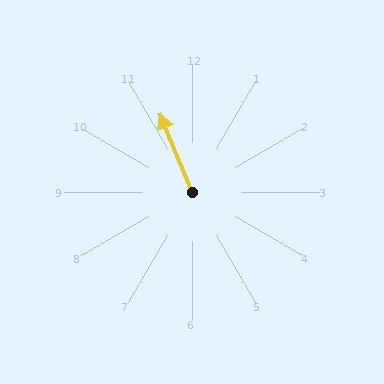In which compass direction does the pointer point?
Northwest.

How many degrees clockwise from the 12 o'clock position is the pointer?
Approximately 337 degrees.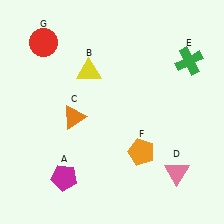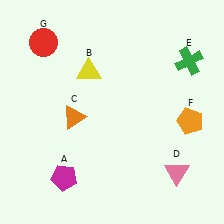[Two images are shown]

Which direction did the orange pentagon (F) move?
The orange pentagon (F) moved right.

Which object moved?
The orange pentagon (F) moved right.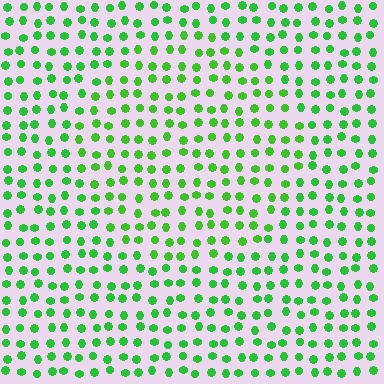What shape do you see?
I see a circle.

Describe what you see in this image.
The image is filled with small green elements in a uniform arrangement. A circle-shaped region is visible where the elements are tinted to a slightly different hue, forming a subtle color boundary.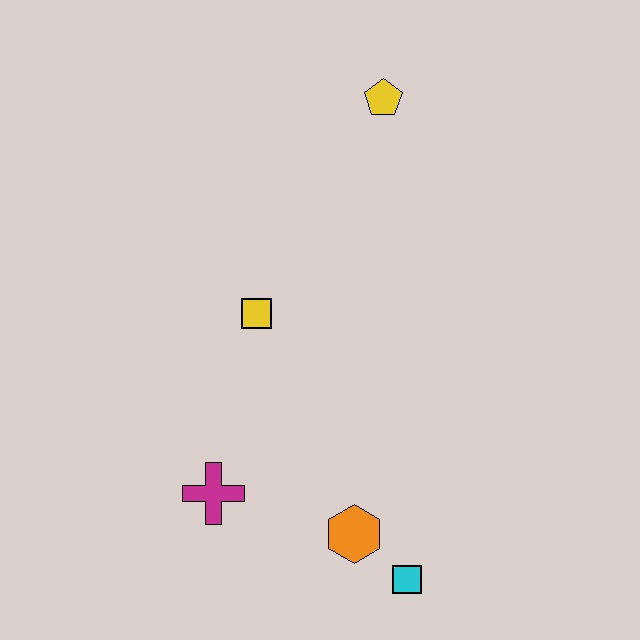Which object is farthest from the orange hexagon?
The yellow pentagon is farthest from the orange hexagon.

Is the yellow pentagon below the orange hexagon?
No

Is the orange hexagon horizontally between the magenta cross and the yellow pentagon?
Yes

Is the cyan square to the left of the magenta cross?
No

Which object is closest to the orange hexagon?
The cyan square is closest to the orange hexagon.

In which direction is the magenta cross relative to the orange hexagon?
The magenta cross is to the left of the orange hexagon.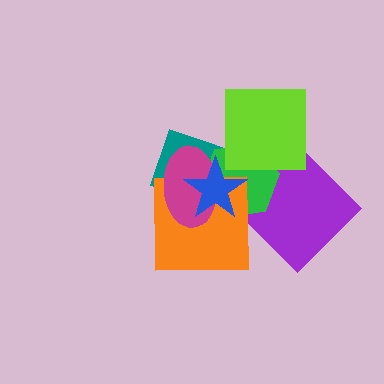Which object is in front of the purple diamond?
The green hexagon is in front of the purple diamond.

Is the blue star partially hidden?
No, no other shape covers it.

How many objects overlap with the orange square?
4 objects overlap with the orange square.